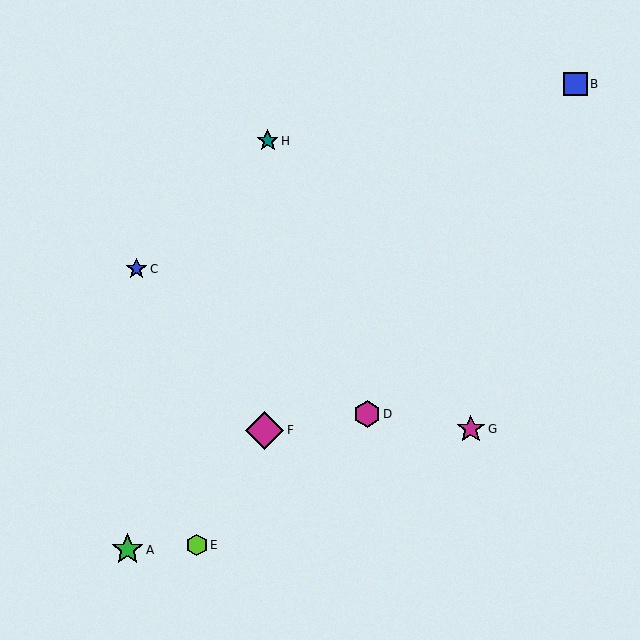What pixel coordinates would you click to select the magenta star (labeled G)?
Click at (471, 429) to select the magenta star G.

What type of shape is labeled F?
Shape F is a magenta diamond.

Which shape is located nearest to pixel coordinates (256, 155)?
The teal star (labeled H) at (268, 141) is nearest to that location.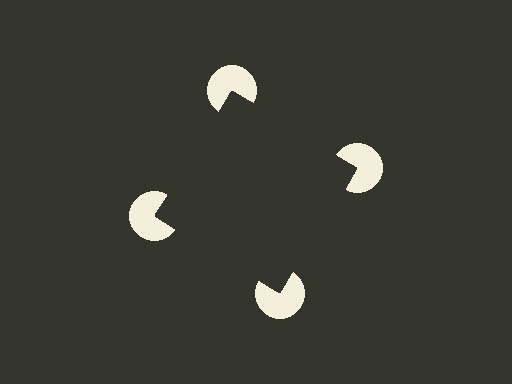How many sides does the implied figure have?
4 sides.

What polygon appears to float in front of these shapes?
An illusory square — its edges are inferred from the aligned wedge cuts in the pac-man discs, not physically drawn.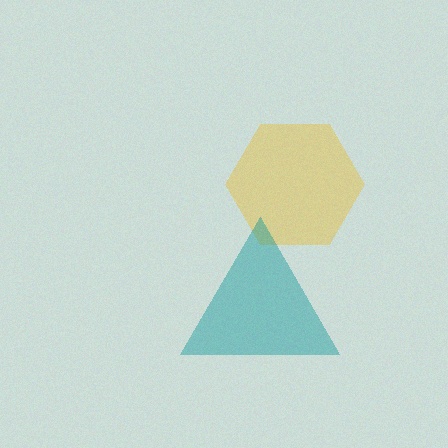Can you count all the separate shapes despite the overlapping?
Yes, there are 2 separate shapes.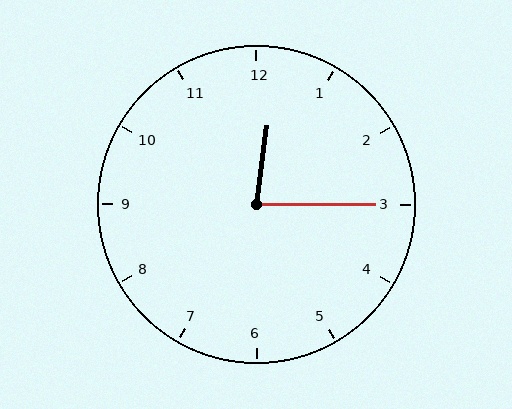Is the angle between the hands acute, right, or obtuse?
It is acute.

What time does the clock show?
12:15.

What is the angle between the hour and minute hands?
Approximately 82 degrees.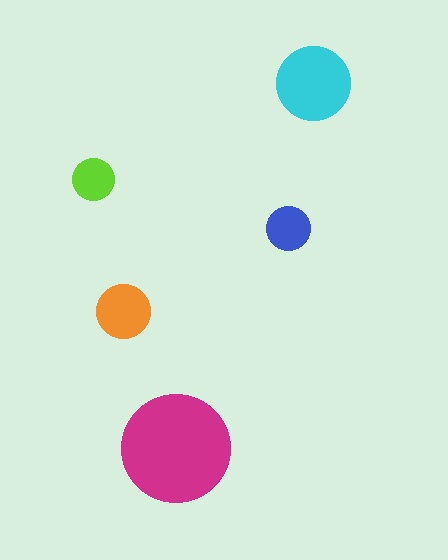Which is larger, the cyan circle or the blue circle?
The cyan one.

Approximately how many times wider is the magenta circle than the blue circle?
About 2.5 times wider.